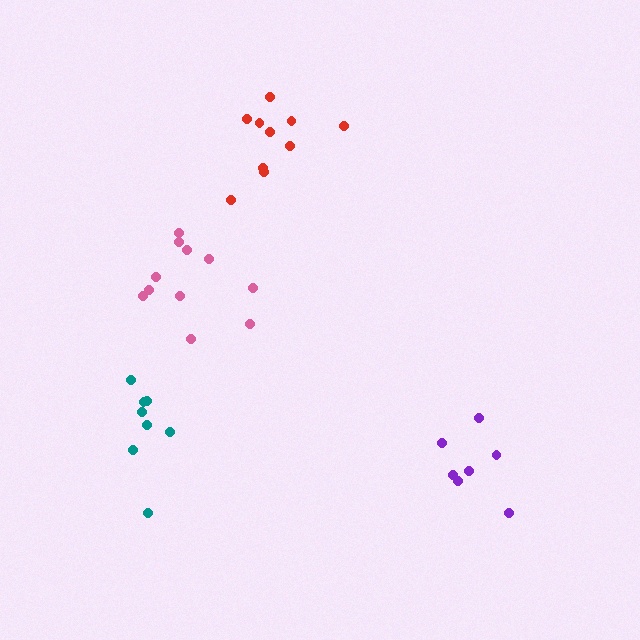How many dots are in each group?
Group 1: 8 dots, Group 2: 7 dots, Group 3: 10 dots, Group 4: 11 dots (36 total).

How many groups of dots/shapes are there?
There are 4 groups.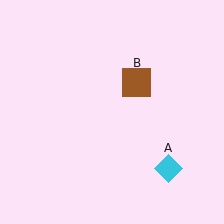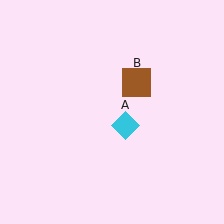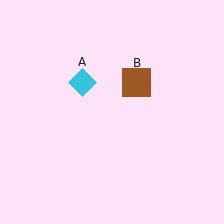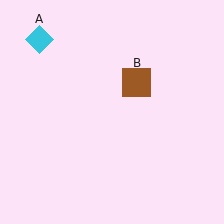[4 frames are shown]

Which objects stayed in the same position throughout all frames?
Brown square (object B) remained stationary.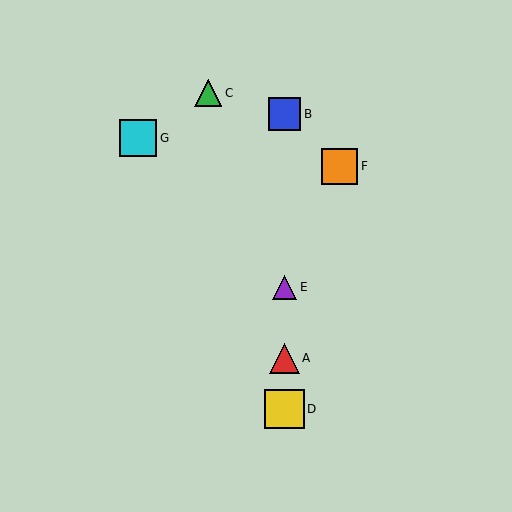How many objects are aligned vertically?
4 objects (A, B, D, E) are aligned vertically.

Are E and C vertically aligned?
No, E is at x≈285 and C is at x≈208.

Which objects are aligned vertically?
Objects A, B, D, E are aligned vertically.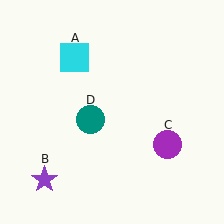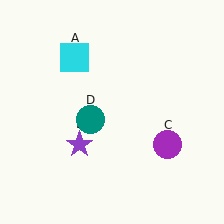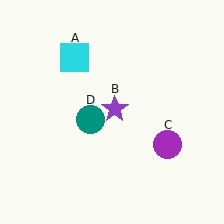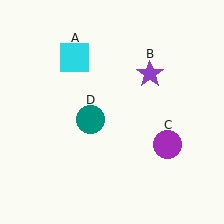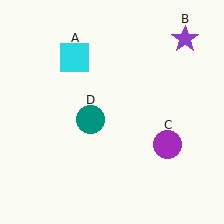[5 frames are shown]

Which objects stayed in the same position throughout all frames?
Cyan square (object A) and purple circle (object C) and teal circle (object D) remained stationary.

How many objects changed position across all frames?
1 object changed position: purple star (object B).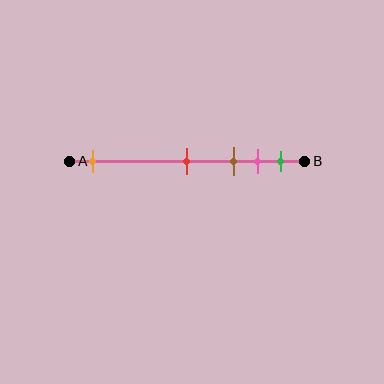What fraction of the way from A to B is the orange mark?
The orange mark is approximately 10% (0.1) of the way from A to B.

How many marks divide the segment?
There are 5 marks dividing the segment.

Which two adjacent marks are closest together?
The pink and green marks are the closest adjacent pair.